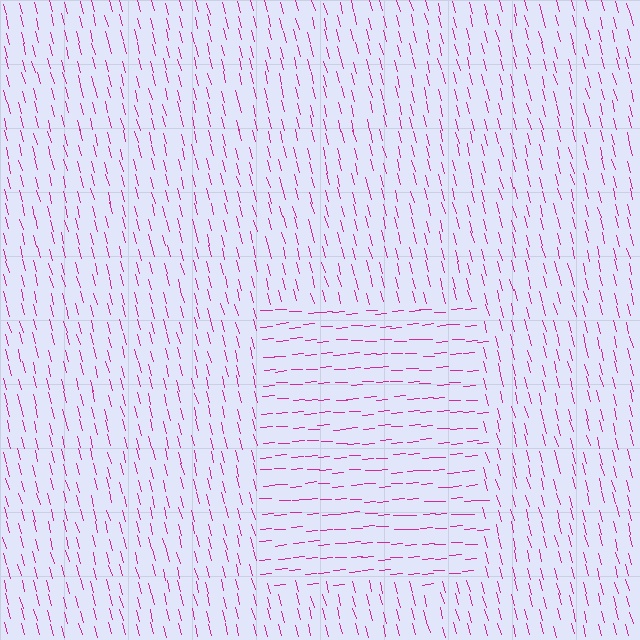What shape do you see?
I see a rectangle.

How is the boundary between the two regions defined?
The boundary is defined purely by a change in line orientation (approximately 78 degrees difference). All lines are the same color and thickness.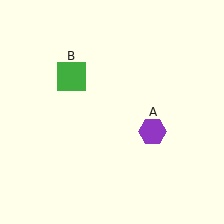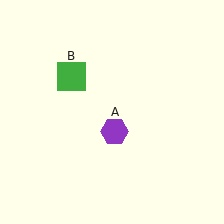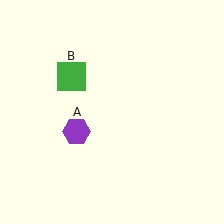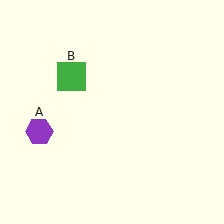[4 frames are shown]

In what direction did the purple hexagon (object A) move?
The purple hexagon (object A) moved left.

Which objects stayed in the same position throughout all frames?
Green square (object B) remained stationary.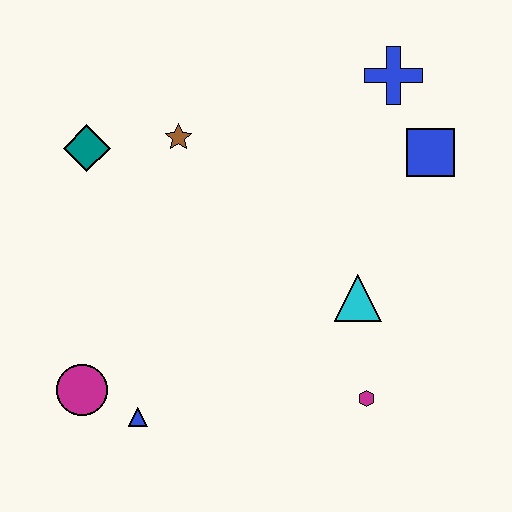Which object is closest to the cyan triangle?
The magenta hexagon is closest to the cyan triangle.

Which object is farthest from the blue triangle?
The blue cross is farthest from the blue triangle.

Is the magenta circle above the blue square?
No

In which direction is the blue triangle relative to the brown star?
The blue triangle is below the brown star.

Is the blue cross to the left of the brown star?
No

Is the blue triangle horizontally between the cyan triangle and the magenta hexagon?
No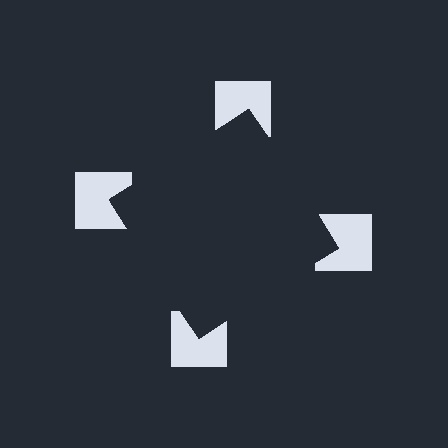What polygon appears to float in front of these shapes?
An illusory square — its edges are inferred from the aligned wedge cuts in the notched squares, not physically drawn.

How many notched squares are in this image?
There are 4 — one at each vertex of the illusory square.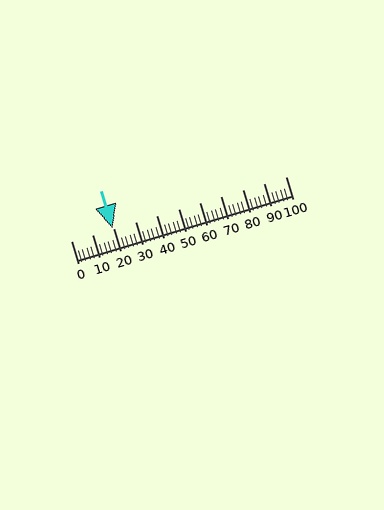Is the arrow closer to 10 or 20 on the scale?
The arrow is closer to 20.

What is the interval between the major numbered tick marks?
The major tick marks are spaced 10 units apart.